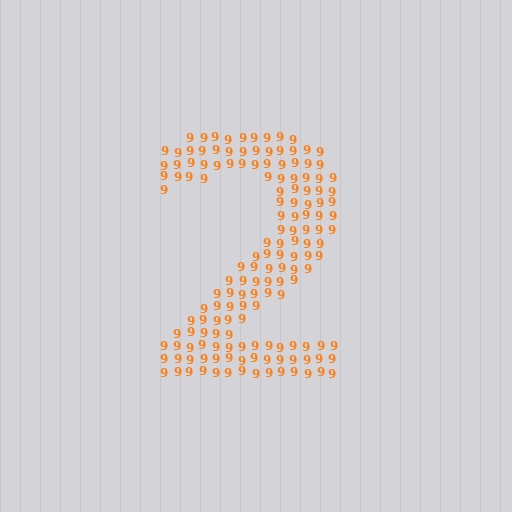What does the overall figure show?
The overall figure shows the digit 2.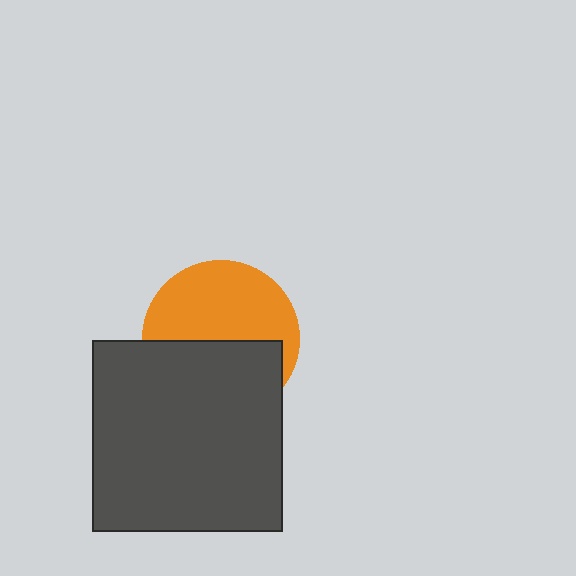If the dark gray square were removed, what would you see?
You would see the complete orange circle.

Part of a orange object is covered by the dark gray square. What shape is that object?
It is a circle.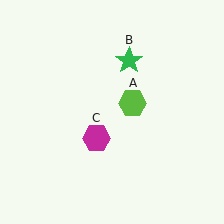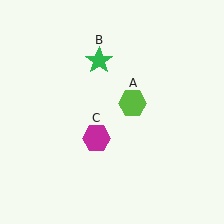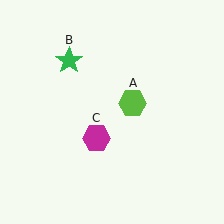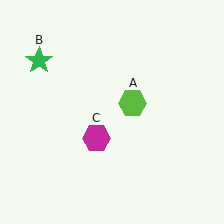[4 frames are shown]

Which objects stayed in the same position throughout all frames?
Lime hexagon (object A) and magenta hexagon (object C) remained stationary.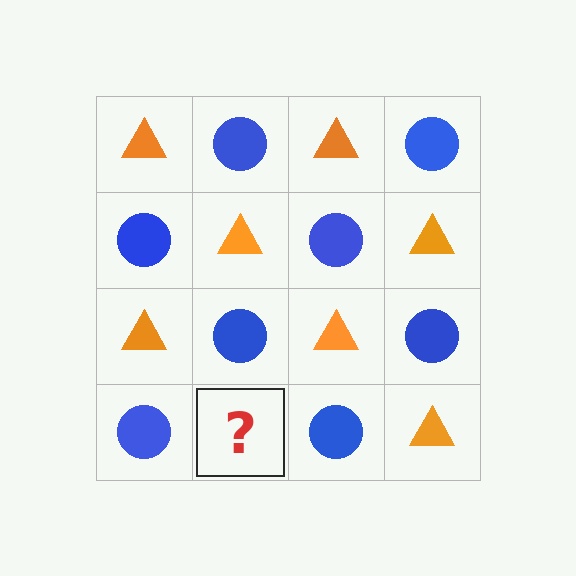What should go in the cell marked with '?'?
The missing cell should contain an orange triangle.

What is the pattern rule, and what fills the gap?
The rule is that it alternates orange triangle and blue circle in a checkerboard pattern. The gap should be filled with an orange triangle.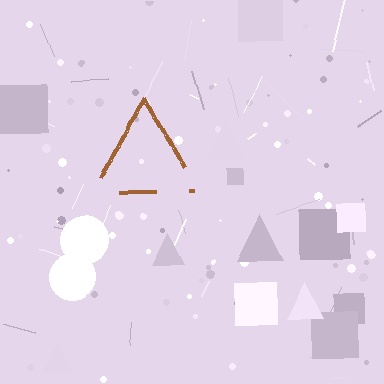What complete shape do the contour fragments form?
The contour fragments form a triangle.